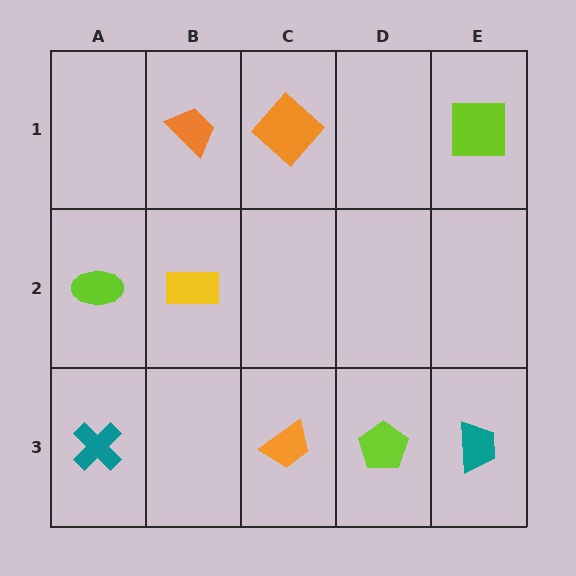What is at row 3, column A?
A teal cross.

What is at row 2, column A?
A lime ellipse.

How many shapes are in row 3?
4 shapes.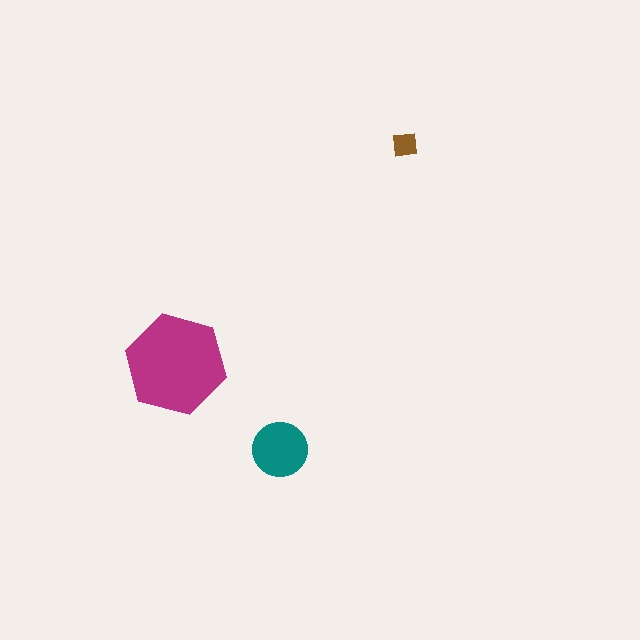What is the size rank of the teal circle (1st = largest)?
2nd.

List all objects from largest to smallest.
The magenta hexagon, the teal circle, the brown square.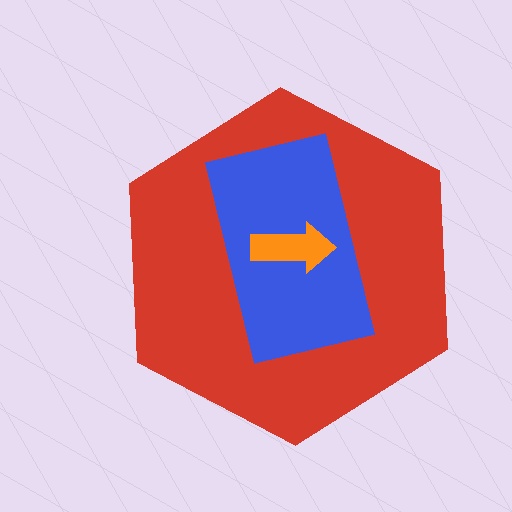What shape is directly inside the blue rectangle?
The orange arrow.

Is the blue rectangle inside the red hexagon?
Yes.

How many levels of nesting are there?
3.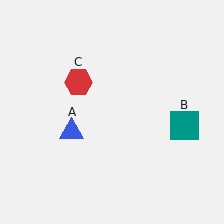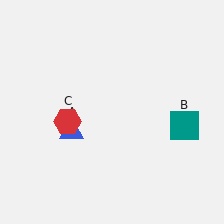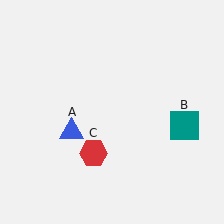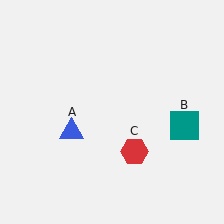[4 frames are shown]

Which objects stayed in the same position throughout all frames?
Blue triangle (object A) and teal square (object B) remained stationary.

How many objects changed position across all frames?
1 object changed position: red hexagon (object C).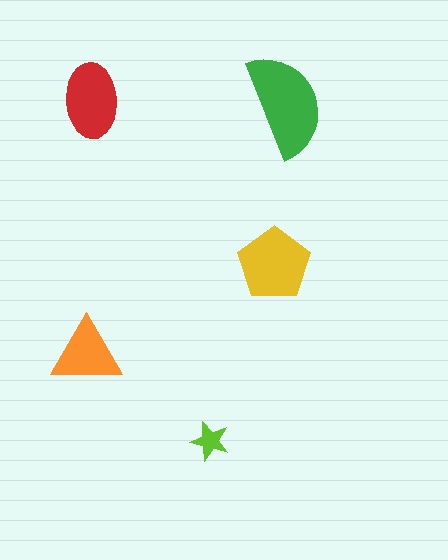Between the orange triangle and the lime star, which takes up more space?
The orange triangle.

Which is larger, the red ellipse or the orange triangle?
The red ellipse.